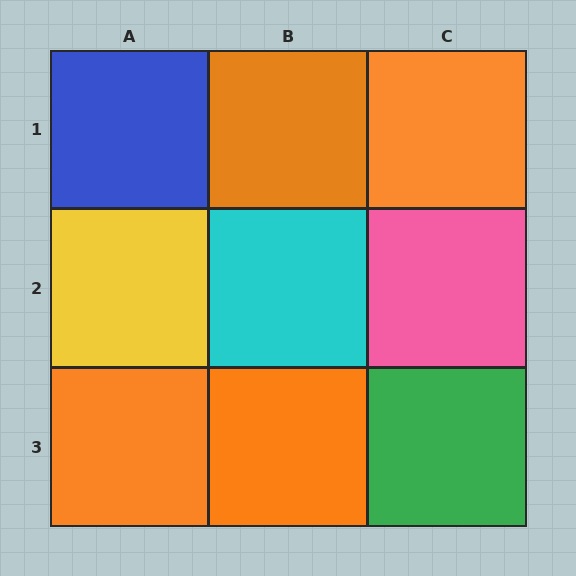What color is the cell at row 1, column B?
Orange.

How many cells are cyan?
1 cell is cyan.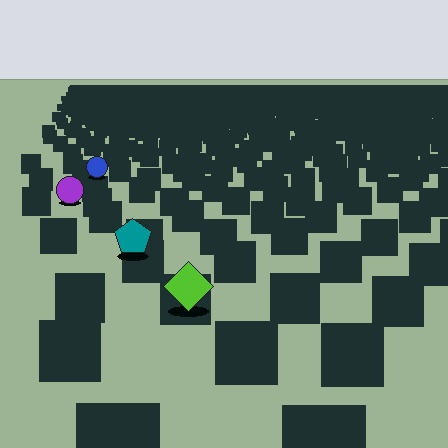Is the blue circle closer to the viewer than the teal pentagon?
No. The teal pentagon is closer — you can tell from the texture gradient: the ground texture is coarser near it.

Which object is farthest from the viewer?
The blue circle is farthest from the viewer. It appears smaller and the ground texture around it is denser.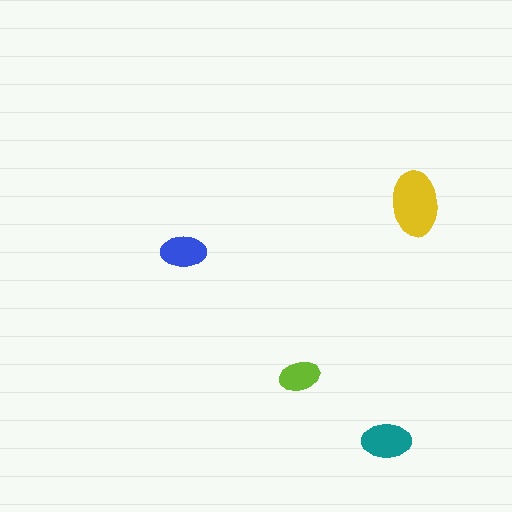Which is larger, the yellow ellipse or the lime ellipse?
The yellow one.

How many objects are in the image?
There are 4 objects in the image.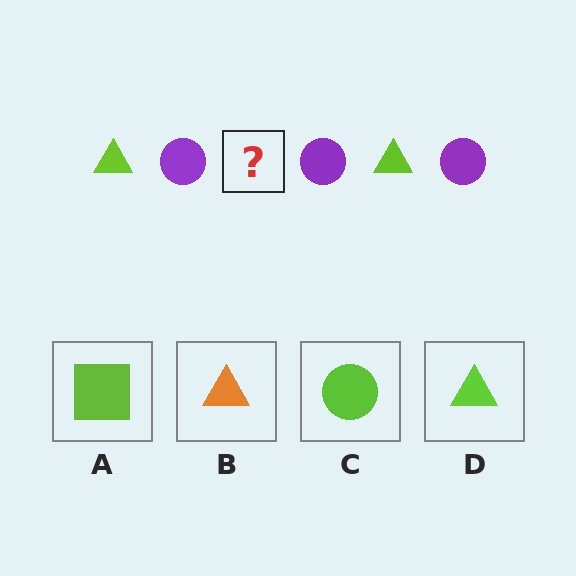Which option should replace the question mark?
Option D.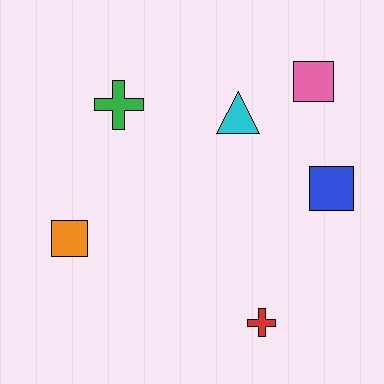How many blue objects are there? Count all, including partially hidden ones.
There is 1 blue object.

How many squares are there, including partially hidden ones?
There are 3 squares.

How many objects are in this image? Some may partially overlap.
There are 6 objects.